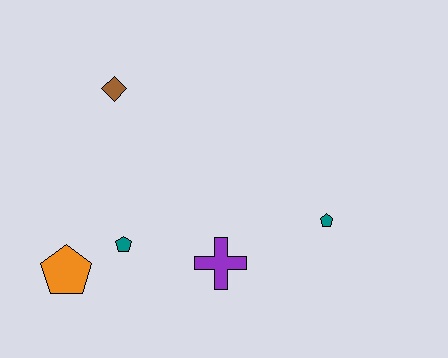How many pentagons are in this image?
There are 3 pentagons.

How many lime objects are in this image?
There are no lime objects.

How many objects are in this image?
There are 5 objects.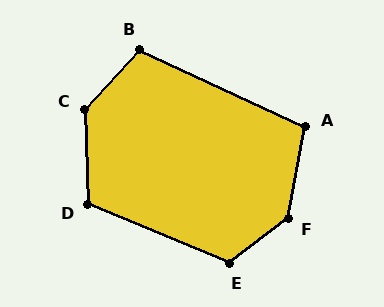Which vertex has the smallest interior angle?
A, at approximately 105 degrees.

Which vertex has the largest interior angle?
F, at approximately 138 degrees.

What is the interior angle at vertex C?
Approximately 135 degrees (obtuse).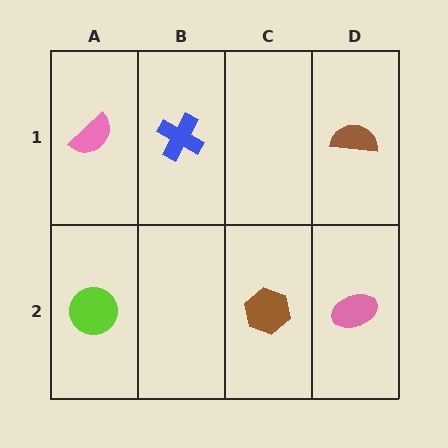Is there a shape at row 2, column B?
No, that cell is empty.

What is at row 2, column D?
A pink ellipse.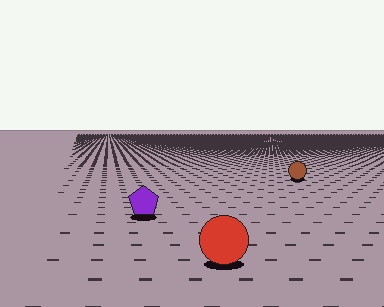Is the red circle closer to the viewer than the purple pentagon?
Yes. The red circle is closer — you can tell from the texture gradient: the ground texture is coarser near it.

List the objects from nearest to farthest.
From nearest to farthest: the red circle, the purple pentagon, the brown circle.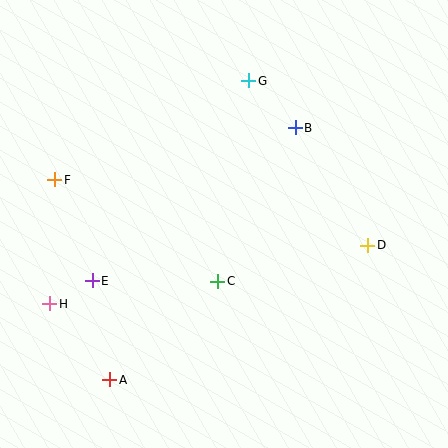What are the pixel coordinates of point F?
Point F is at (55, 180).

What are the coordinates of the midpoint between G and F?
The midpoint between G and F is at (152, 130).